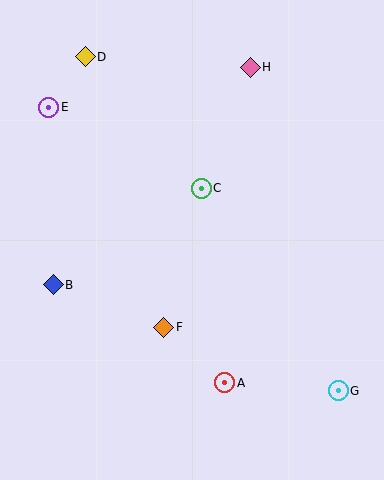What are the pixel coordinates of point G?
Point G is at (338, 391).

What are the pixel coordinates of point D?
Point D is at (85, 57).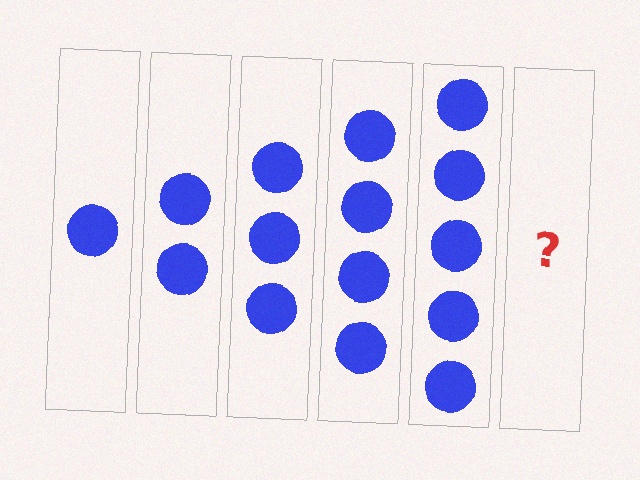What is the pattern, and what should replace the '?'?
The pattern is that each step adds one more circle. The '?' should be 6 circles.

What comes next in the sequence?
The next element should be 6 circles.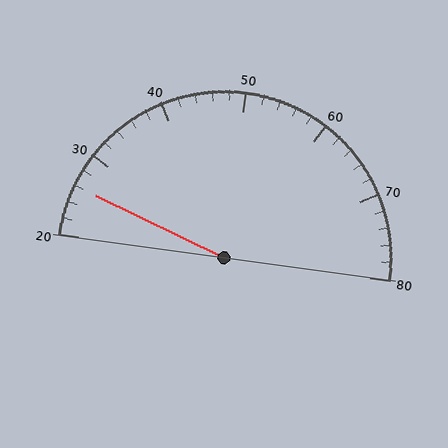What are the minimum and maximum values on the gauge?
The gauge ranges from 20 to 80.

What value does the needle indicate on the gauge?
The needle indicates approximately 26.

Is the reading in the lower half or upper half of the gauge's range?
The reading is in the lower half of the range (20 to 80).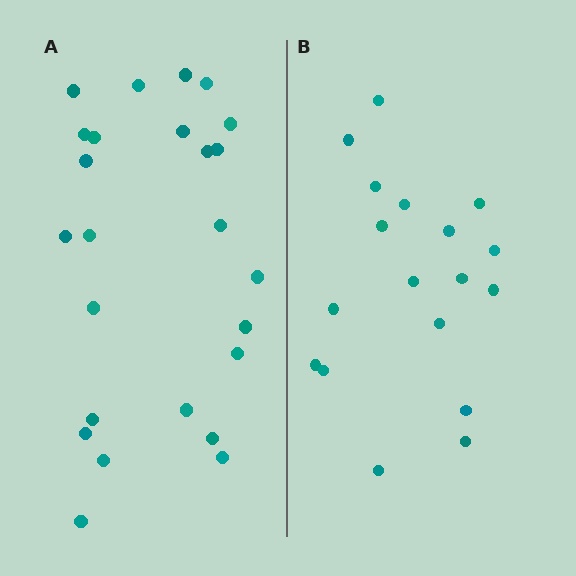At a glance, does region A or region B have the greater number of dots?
Region A (the left region) has more dots.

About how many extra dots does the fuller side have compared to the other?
Region A has roughly 8 or so more dots than region B.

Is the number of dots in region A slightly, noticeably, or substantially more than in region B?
Region A has noticeably more, but not dramatically so. The ratio is roughly 1.4 to 1.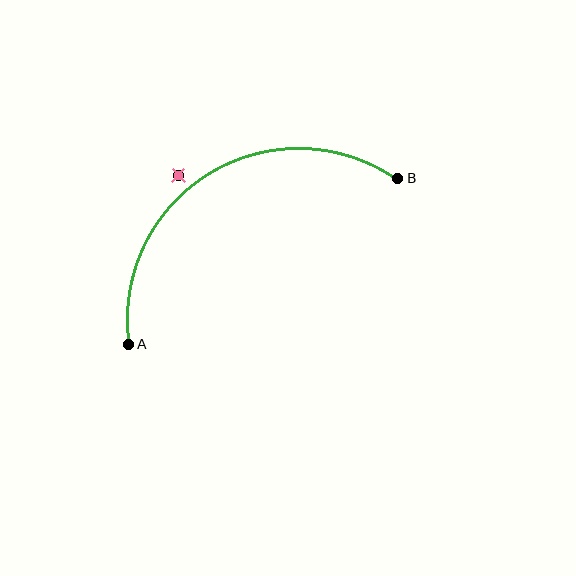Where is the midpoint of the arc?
The arc midpoint is the point on the curve farthest from the straight line joining A and B. It sits above that line.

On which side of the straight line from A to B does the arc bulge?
The arc bulges above the straight line connecting A and B.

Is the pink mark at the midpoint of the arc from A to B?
No — the pink mark does not lie on the arc at all. It sits slightly outside the curve.